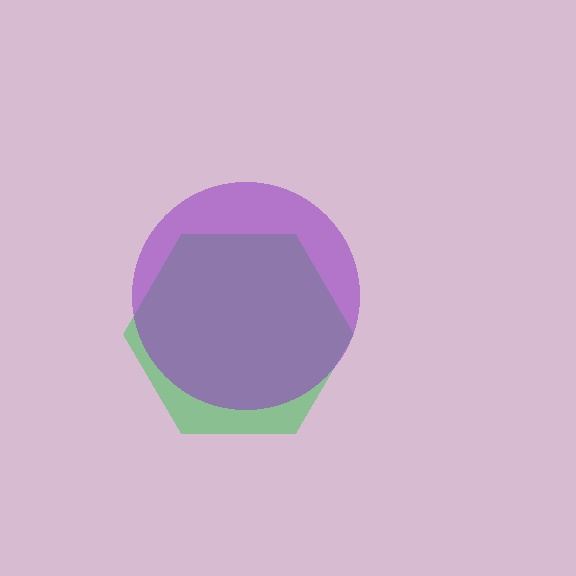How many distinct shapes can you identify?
There are 2 distinct shapes: a green hexagon, a purple circle.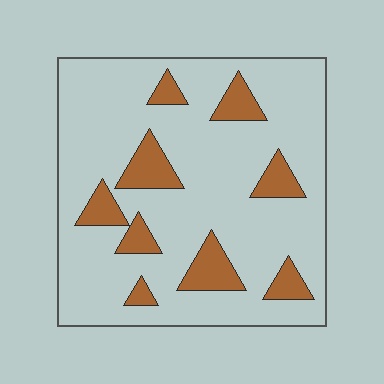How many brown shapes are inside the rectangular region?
9.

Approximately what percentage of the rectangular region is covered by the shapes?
Approximately 15%.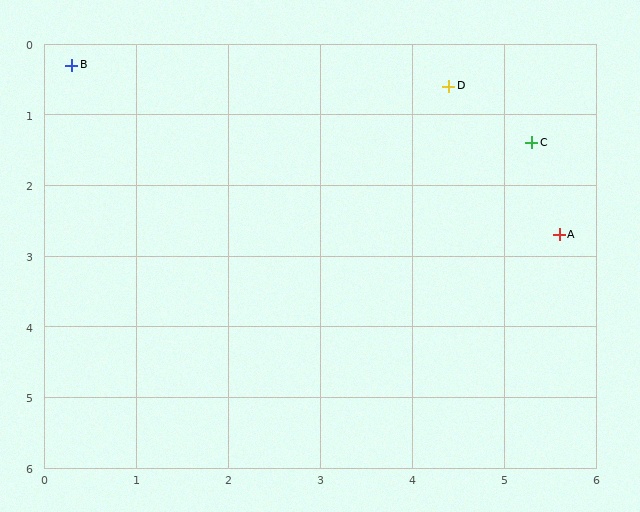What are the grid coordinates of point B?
Point B is at approximately (0.3, 0.3).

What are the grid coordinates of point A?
Point A is at approximately (5.6, 2.7).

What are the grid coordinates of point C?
Point C is at approximately (5.3, 1.4).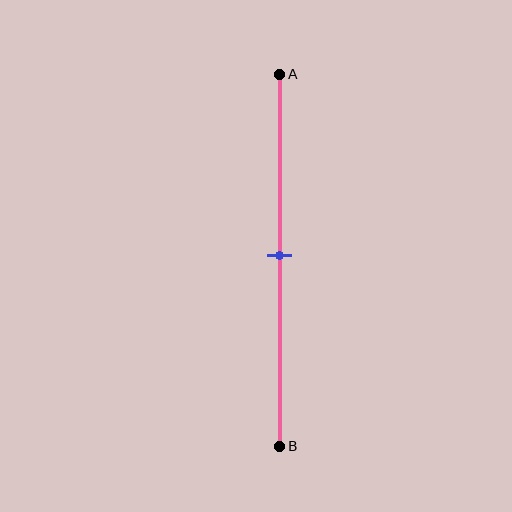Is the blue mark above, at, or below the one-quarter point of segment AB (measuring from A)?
The blue mark is below the one-quarter point of segment AB.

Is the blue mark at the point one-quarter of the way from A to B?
No, the mark is at about 50% from A, not at the 25% one-quarter point.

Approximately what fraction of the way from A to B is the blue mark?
The blue mark is approximately 50% of the way from A to B.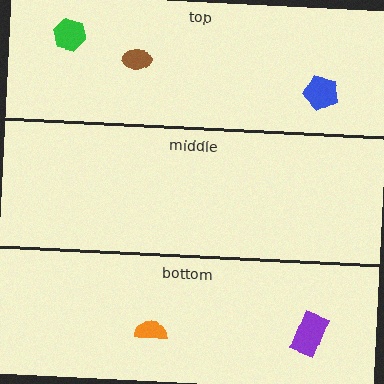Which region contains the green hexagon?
The top region.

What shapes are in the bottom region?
The purple rectangle, the orange semicircle.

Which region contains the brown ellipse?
The top region.